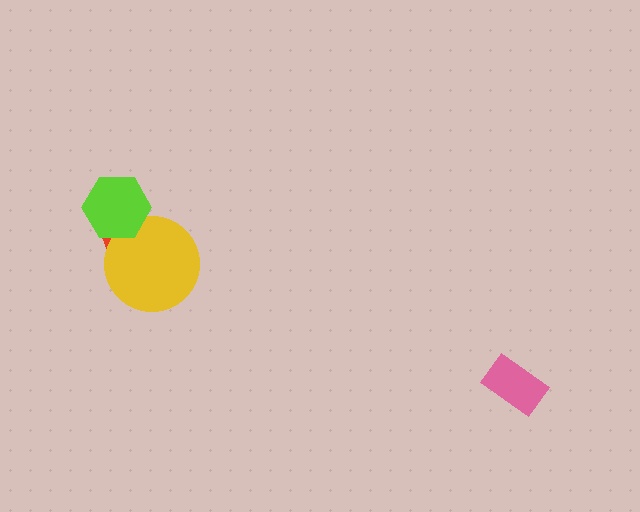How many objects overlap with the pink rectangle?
0 objects overlap with the pink rectangle.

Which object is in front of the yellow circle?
The lime hexagon is in front of the yellow circle.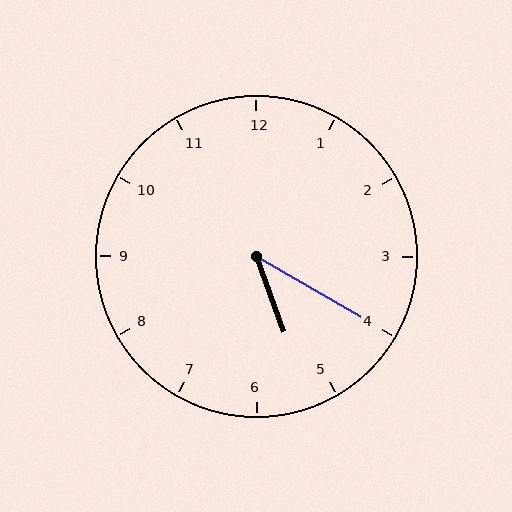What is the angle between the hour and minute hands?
Approximately 40 degrees.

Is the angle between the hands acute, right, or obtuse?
It is acute.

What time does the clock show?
5:20.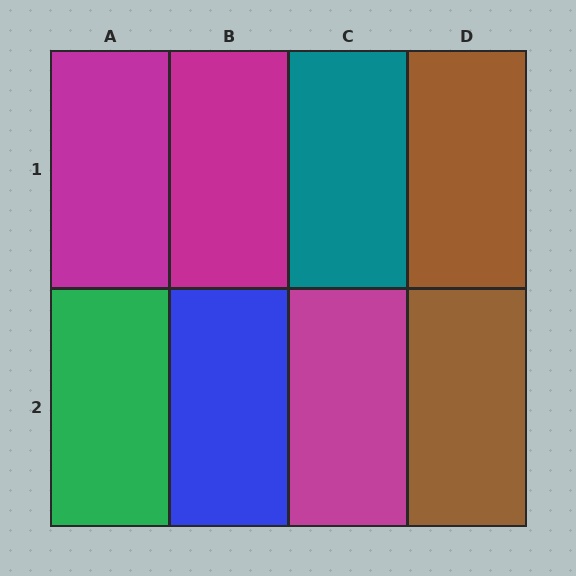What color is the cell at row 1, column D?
Brown.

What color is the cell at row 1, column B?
Magenta.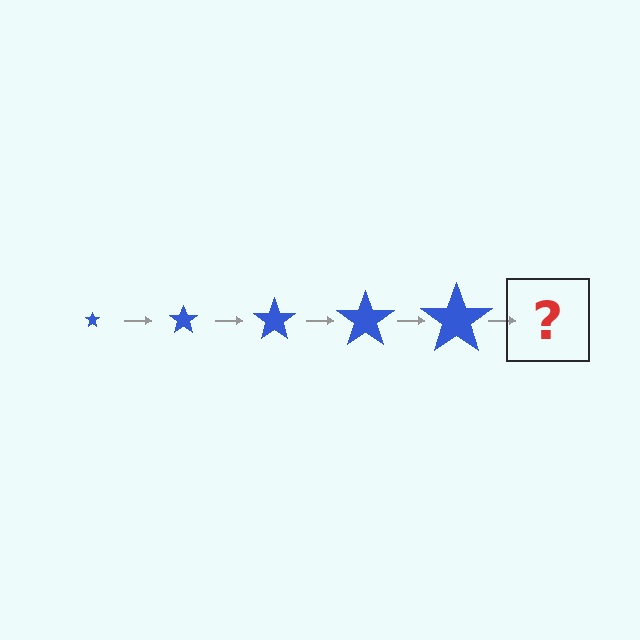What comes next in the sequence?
The next element should be a blue star, larger than the previous one.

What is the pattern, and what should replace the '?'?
The pattern is that the star gets progressively larger each step. The '?' should be a blue star, larger than the previous one.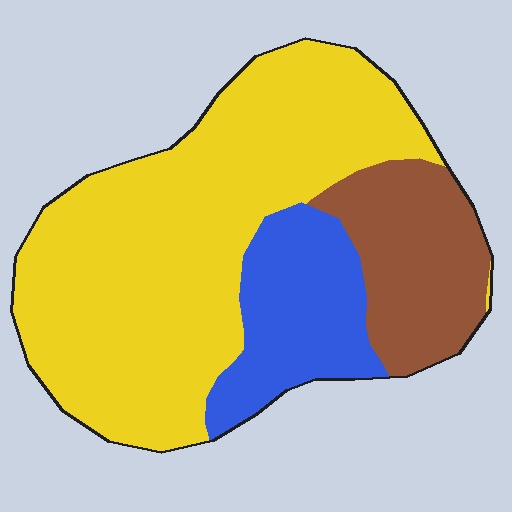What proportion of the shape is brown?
Brown covers 19% of the shape.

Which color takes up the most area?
Yellow, at roughly 65%.